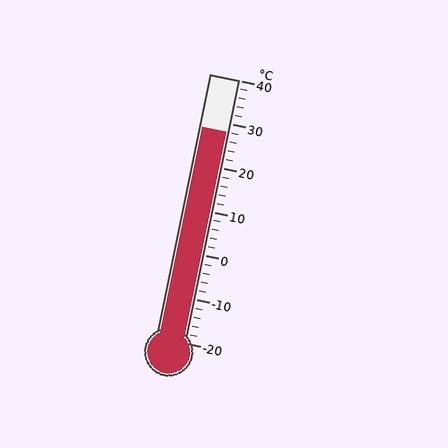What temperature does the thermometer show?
The thermometer shows approximately 28°C.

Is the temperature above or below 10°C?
The temperature is above 10°C.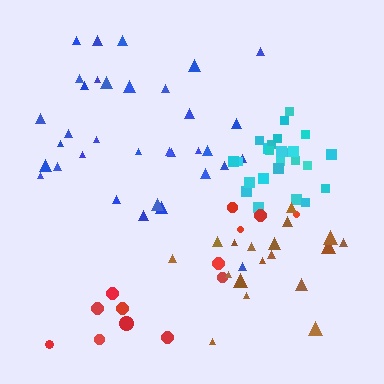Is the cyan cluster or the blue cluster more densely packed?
Cyan.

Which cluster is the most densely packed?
Cyan.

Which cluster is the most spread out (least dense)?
Red.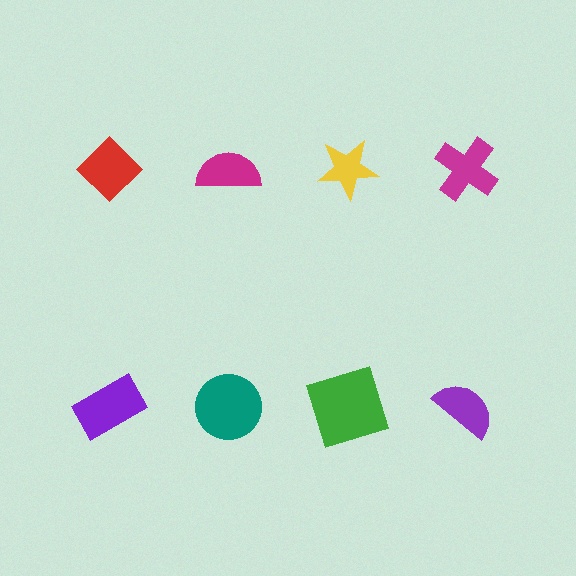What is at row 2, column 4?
A purple semicircle.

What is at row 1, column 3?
A yellow star.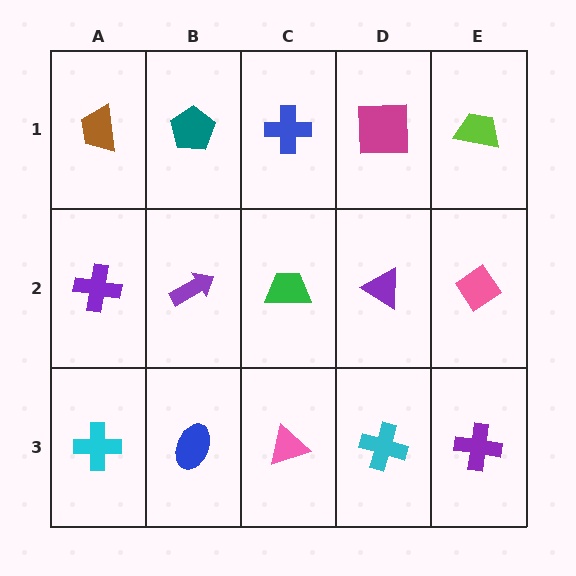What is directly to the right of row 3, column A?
A blue ellipse.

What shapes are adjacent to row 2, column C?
A blue cross (row 1, column C), a pink triangle (row 3, column C), a purple arrow (row 2, column B), a purple triangle (row 2, column D).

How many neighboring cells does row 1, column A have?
2.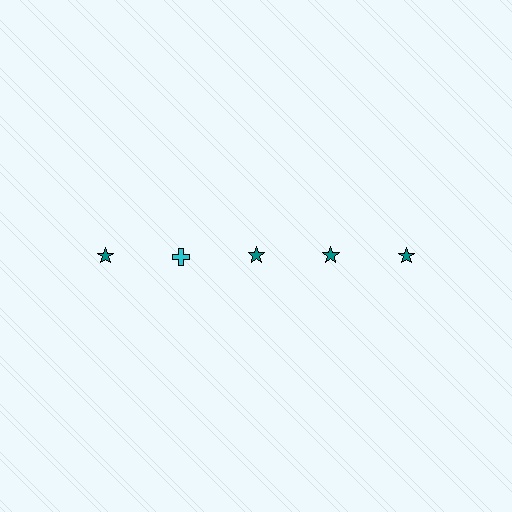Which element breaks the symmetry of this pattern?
The cyan cross in the top row, second from left column breaks the symmetry. All other shapes are teal stars.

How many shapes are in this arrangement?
There are 5 shapes arranged in a grid pattern.